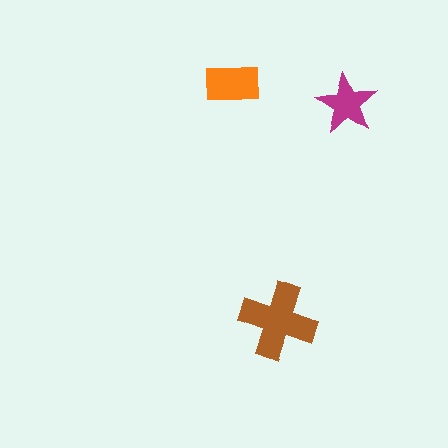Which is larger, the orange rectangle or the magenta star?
The orange rectangle.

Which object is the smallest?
The magenta star.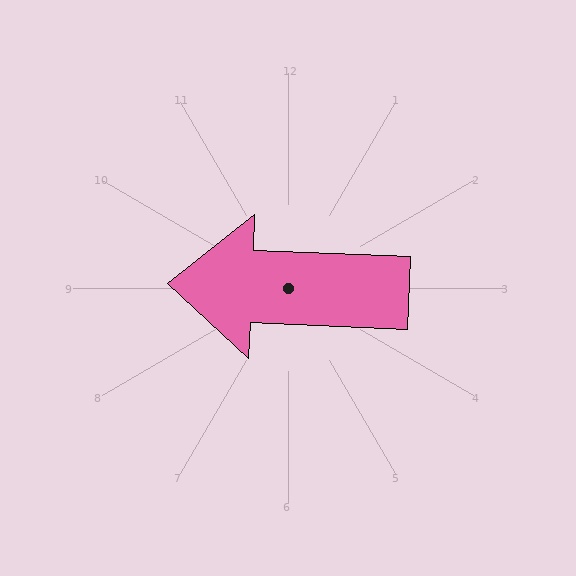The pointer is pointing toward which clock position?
Roughly 9 o'clock.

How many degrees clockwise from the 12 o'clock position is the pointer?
Approximately 272 degrees.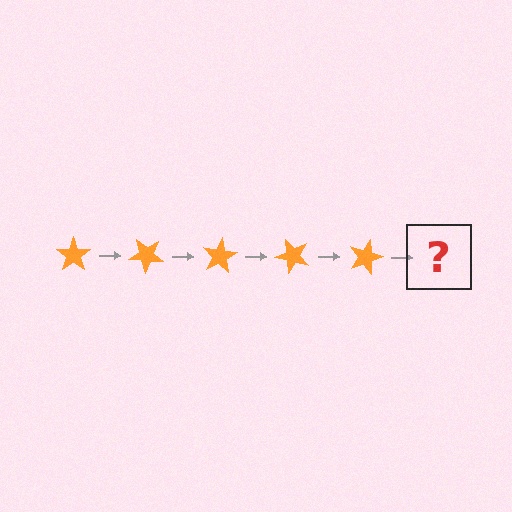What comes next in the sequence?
The next element should be an orange star rotated 200 degrees.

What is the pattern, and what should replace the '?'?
The pattern is that the star rotates 40 degrees each step. The '?' should be an orange star rotated 200 degrees.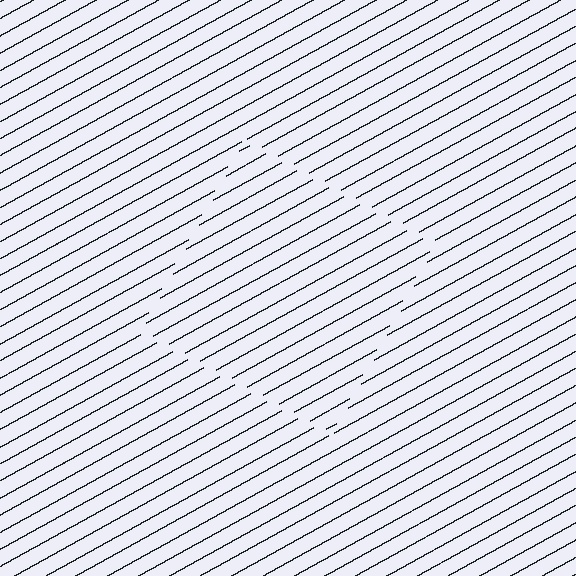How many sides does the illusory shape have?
4 sides — the line-ends trace a square.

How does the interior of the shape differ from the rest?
The interior of the shape contains the same grating, shifted by half a period — the contour is defined by the phase discontinuity where line-ends from the inner and outer gratings abut.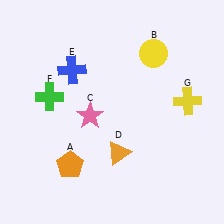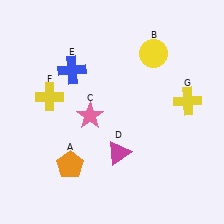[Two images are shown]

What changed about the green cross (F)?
In Image 1, F is green. In Image 2, it changed to yellow.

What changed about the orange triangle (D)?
In Image 1, D is orange. In Image 2, it changed to magenta.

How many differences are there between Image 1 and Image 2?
There are 2 differences between the two images.